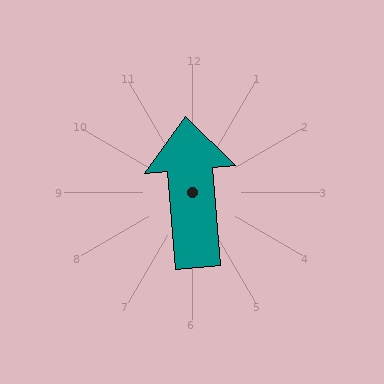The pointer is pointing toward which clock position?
Roughly 12 o'clock.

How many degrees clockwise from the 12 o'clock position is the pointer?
Approximately 355 degrees.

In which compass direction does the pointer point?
North.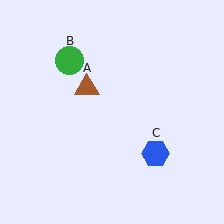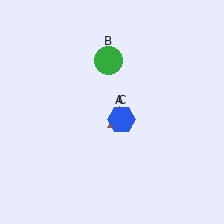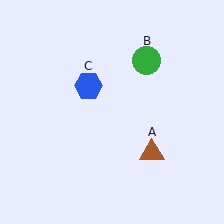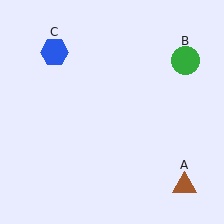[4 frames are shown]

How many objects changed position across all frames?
3 objects changed position: brown triangle (object A), green circle (object B), blue hexagon (object C).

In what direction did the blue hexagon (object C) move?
The blue hexagon (object C) moved up and to the left.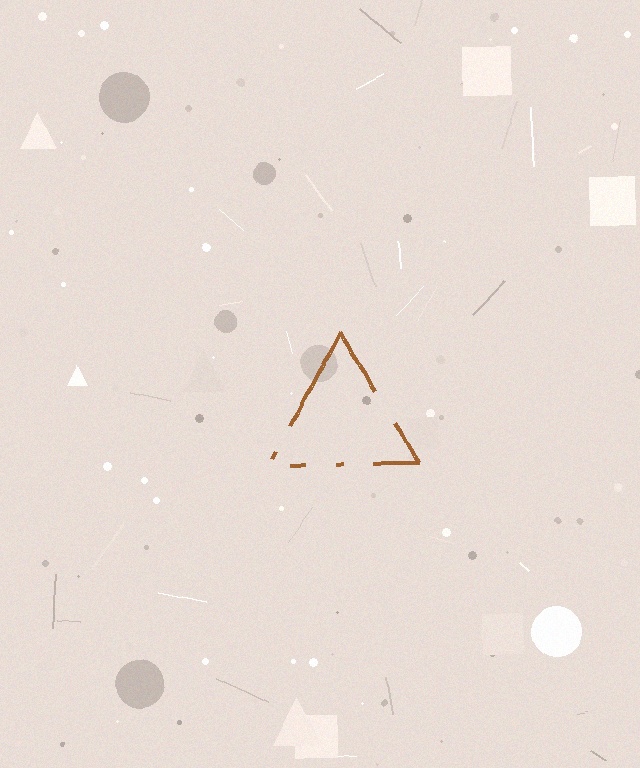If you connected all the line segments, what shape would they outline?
They would outline a triangle.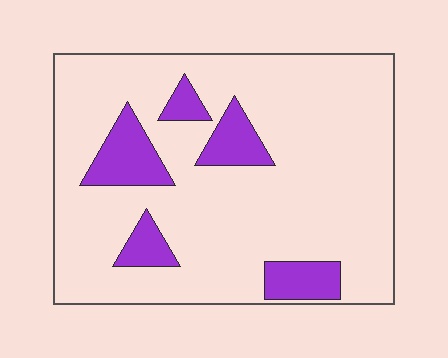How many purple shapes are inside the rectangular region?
5.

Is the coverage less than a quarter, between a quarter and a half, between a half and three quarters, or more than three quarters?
Less than a quarter.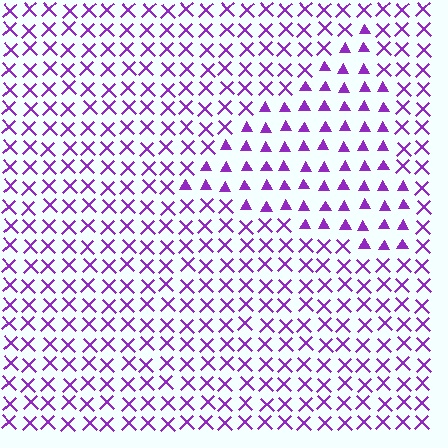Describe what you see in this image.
The image is filled with small purple elements arranged in a uniform grid. A triangle-shaped region contains triangles, while the surrounding area contains X marks. The boundary is defined purely by the change in element shape.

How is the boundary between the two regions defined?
The boundary is defined by a change in element shape: triangles inside vs. X marks outside. All elements share the same color and spacing.